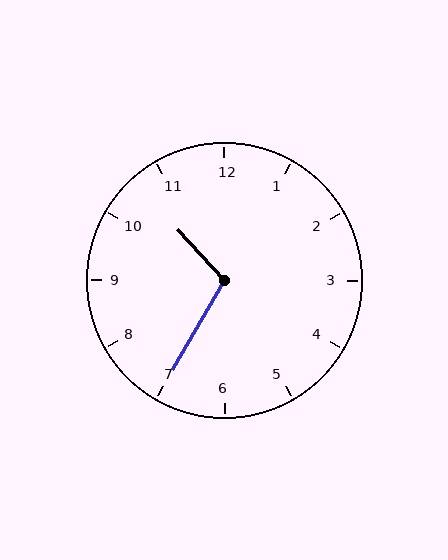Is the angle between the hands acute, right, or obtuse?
It is obtuse.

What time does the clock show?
10:35.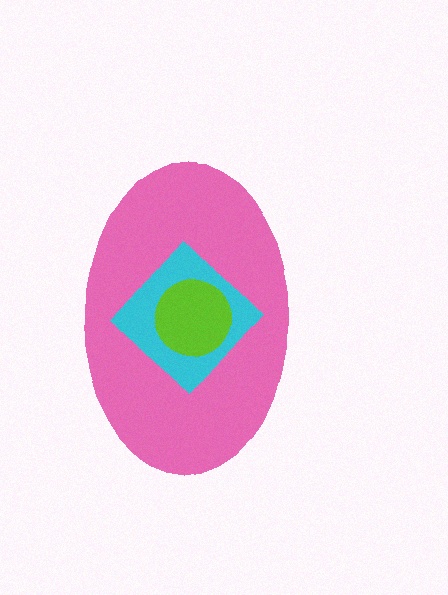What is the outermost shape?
The pink ellipse.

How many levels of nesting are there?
3.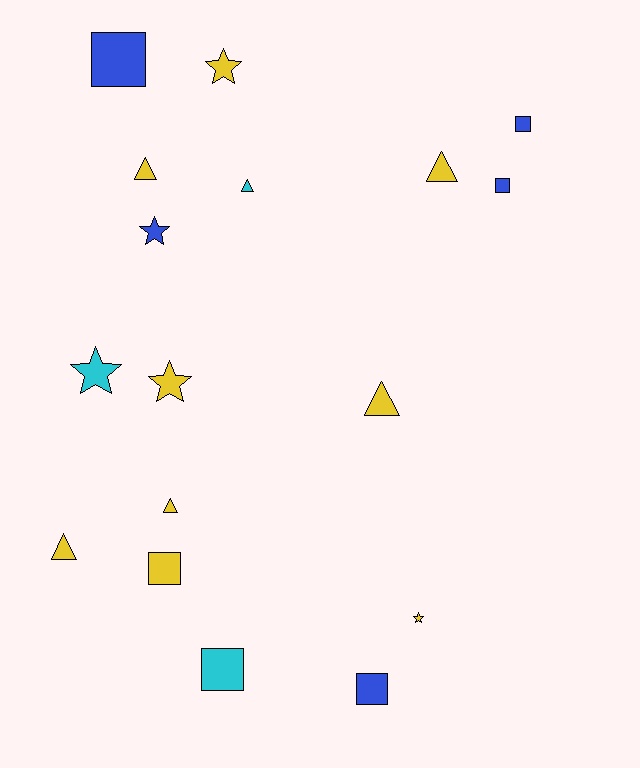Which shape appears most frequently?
Square, with 6 objects.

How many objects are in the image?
There are 17 objects.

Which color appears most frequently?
Yellow, with 9 objects.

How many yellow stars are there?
There are 3 yellow stars.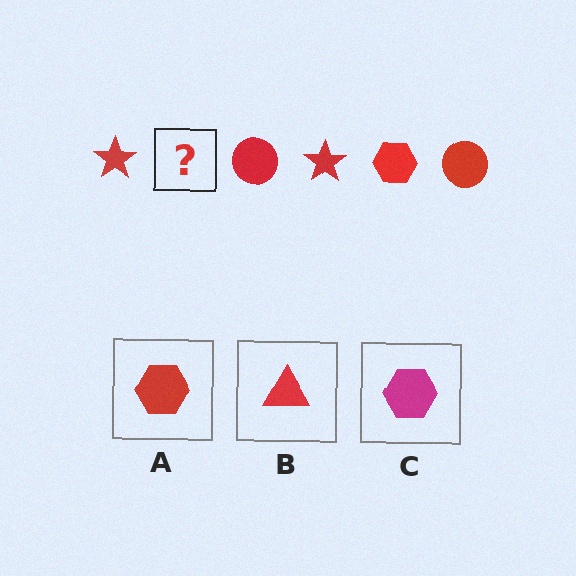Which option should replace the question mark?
Option A.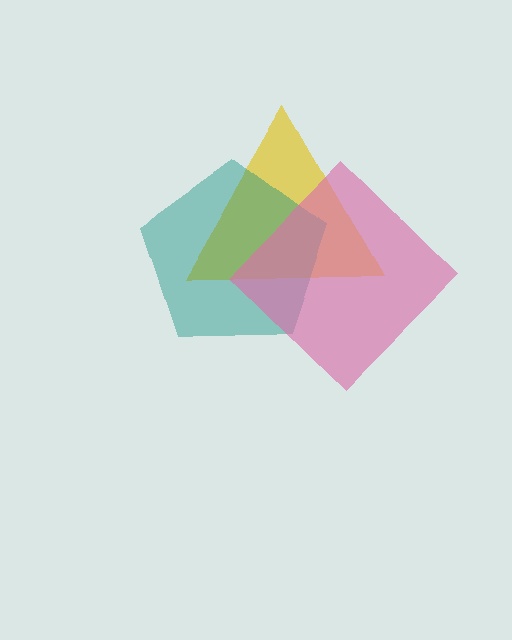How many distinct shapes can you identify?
There are 3 distinct shapes: a yellow triangle, a teal pentagon, a pink diamond.